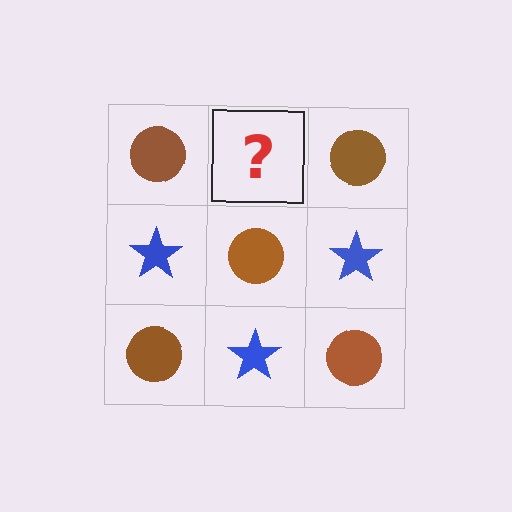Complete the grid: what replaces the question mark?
The question mark should be replaced with a blue star.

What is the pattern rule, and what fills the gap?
The rule is that it alternates brown circle and blue star in a checkerboard pattern. The gap should be filled with a blue star.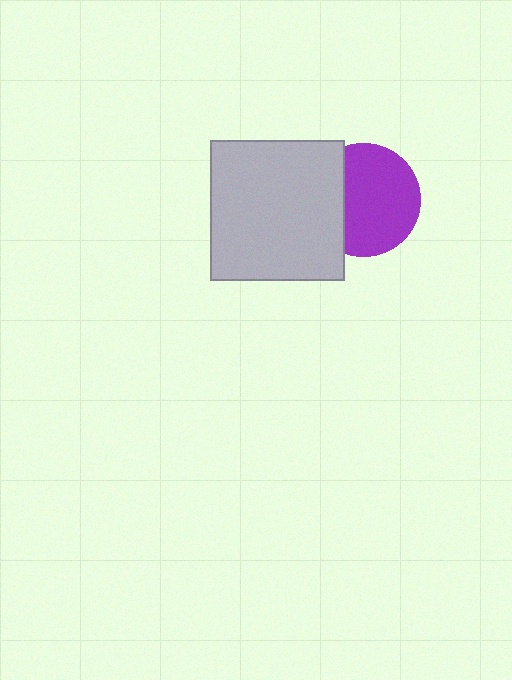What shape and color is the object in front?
The object in front is a light gray rectangle.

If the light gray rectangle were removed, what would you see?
You would see the complete purple circle.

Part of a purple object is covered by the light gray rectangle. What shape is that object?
It is a circle.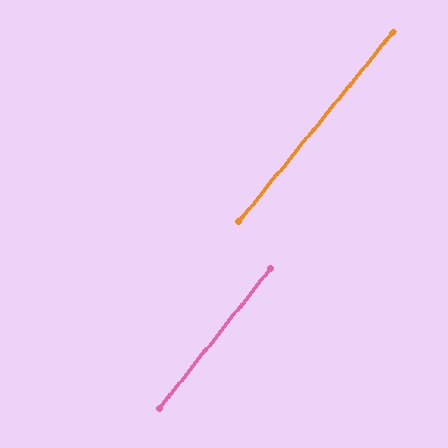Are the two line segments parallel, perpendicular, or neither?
Parallel — their directions differ by only 0.8°.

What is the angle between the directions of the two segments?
Approximately 1 degree.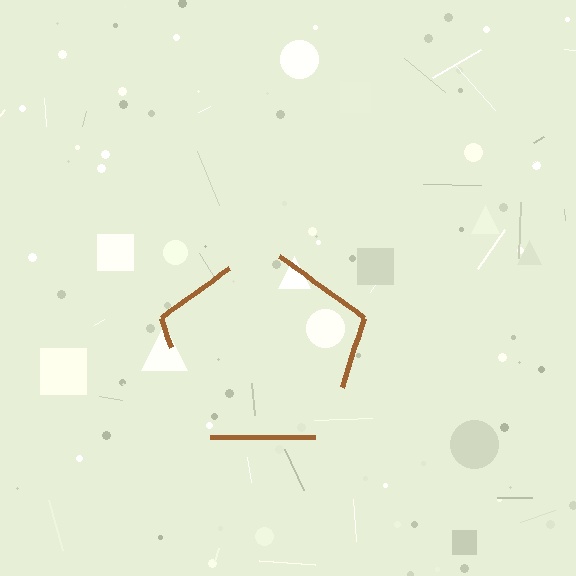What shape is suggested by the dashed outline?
The dashed outline suggests a pentagon.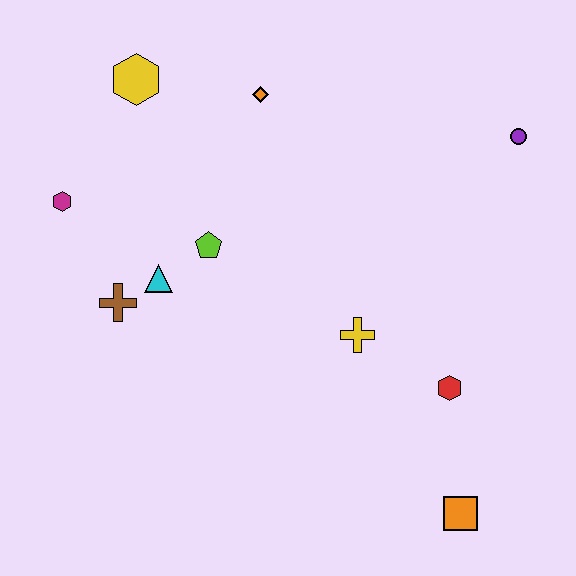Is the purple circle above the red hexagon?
Yes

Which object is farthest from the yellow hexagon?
The orange square is farthest from the yellow hexagon.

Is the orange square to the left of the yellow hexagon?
No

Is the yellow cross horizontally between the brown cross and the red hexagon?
Yes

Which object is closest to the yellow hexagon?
The orange diamond is closest to the yellow hexagon.